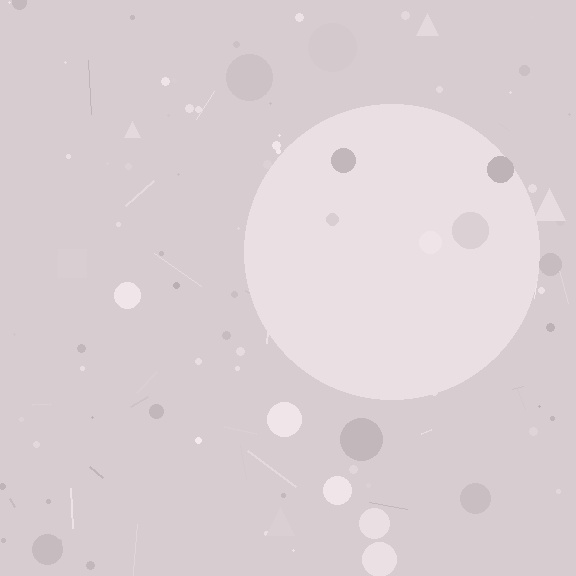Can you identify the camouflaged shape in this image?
The camouflaged shape is a circle.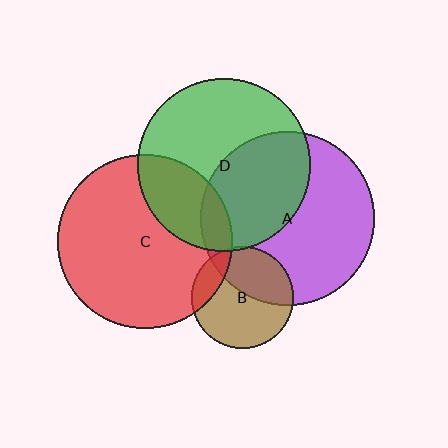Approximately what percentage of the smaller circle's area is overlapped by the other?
Approximately 15%.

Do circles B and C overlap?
Yes.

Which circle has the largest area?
Circle C (red).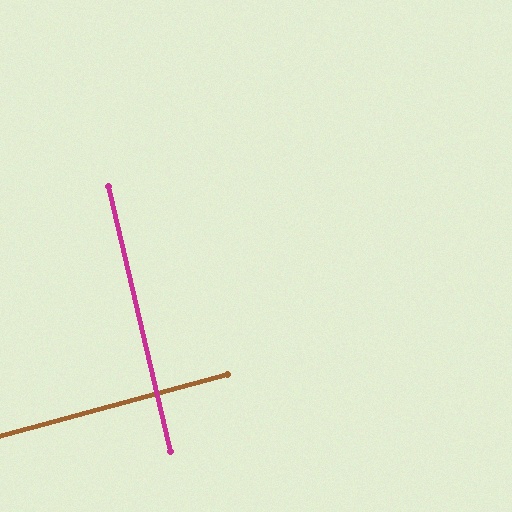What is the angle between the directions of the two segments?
Approximately 88 degrees.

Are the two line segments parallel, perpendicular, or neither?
Perpendicular — they meet at approximately 88°.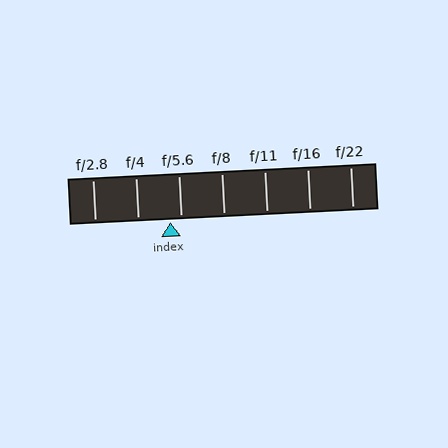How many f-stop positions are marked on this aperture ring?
There are 7 f-stop positions marked.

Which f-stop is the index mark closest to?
The index mark is closest to f/5.6.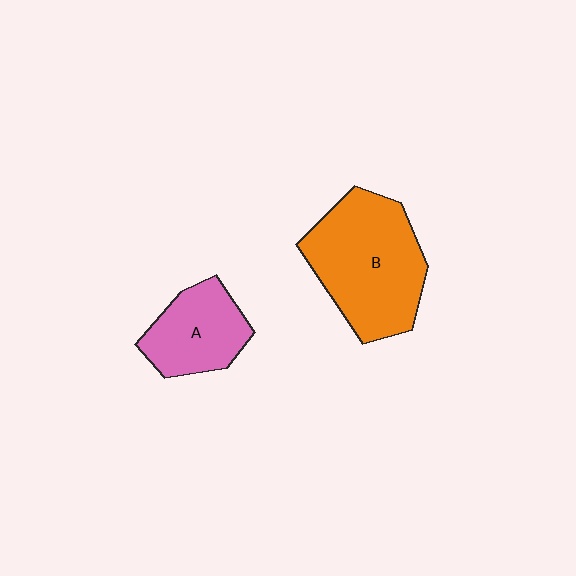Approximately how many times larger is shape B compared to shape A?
Approximately 1.8 times.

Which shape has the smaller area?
Shape A (pink).